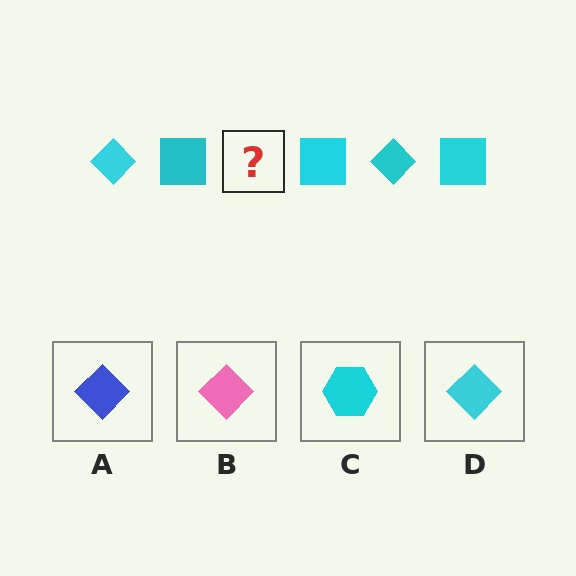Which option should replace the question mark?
Option D.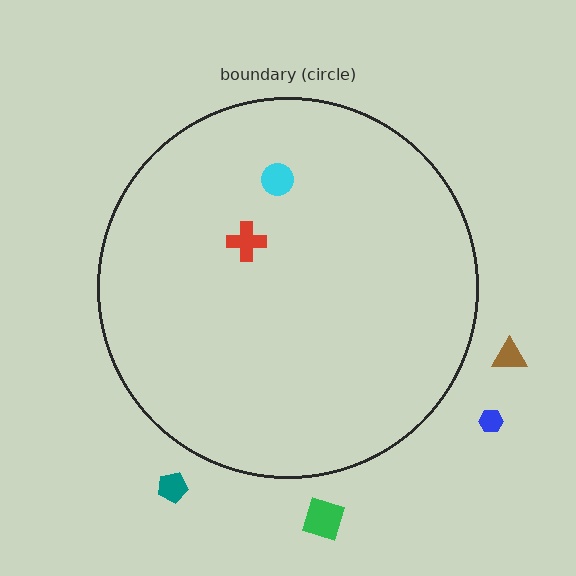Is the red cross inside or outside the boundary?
Inside.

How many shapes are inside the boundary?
2 inside, 4 outside.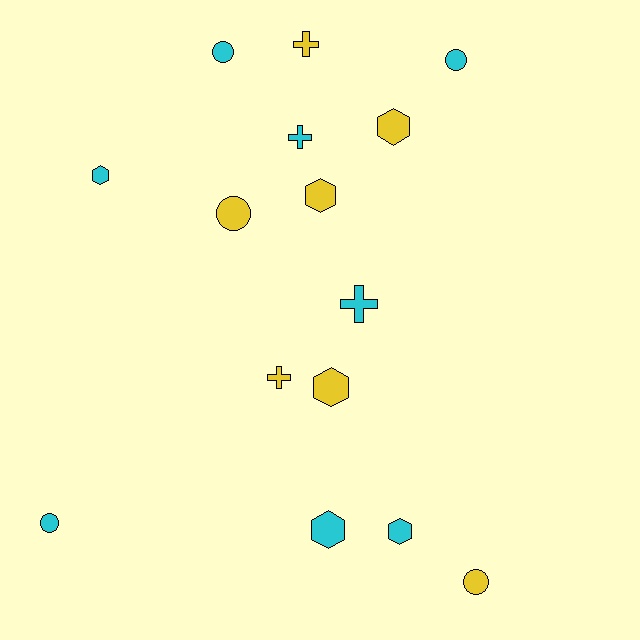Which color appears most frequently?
Cyan, with 8 objects.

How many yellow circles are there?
There are 2 yellow circles.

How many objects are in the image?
There are 15 objects.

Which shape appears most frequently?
Hexagon, with 6 objects.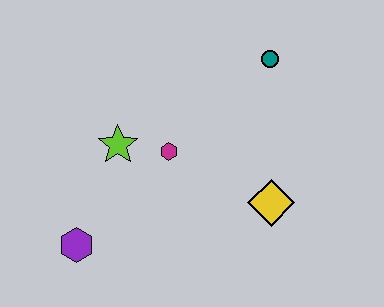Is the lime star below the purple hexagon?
No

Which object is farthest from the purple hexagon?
The teal circle is farthest from the purple hexagon.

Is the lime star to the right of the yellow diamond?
No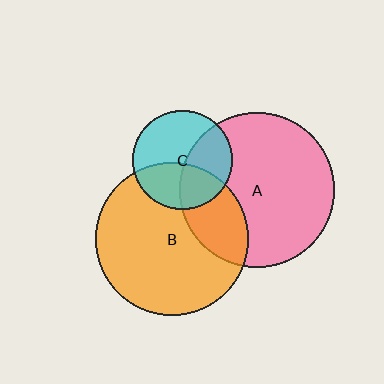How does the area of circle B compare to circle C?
Approximately 2.4 times.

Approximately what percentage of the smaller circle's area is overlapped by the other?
Approximately 25%.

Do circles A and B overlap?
Yes.